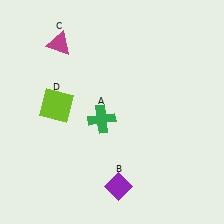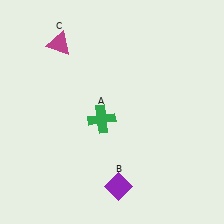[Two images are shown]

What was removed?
The lime square (D) was removed in Image 2.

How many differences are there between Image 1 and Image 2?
There is 1 difference between the two images.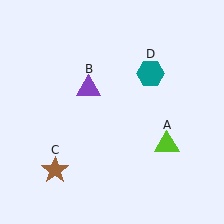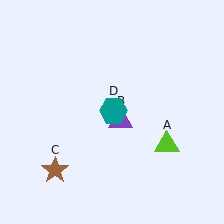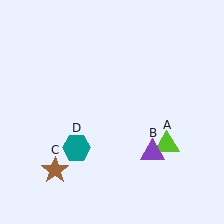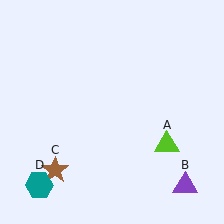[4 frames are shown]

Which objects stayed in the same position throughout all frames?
Lime triangle (object A) and brown star (object C) remained stationary.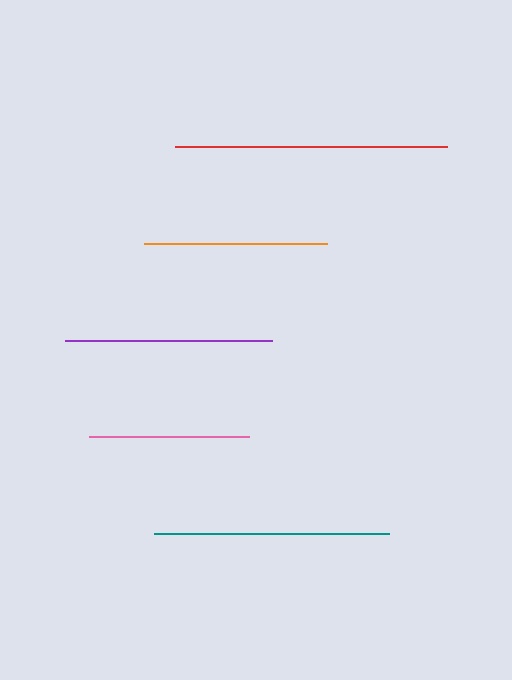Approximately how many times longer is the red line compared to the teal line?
The red line is approximately 1.2 times the length of the teal line.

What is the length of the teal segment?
The teal segment is approximately 235 pixels long.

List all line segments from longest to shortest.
From longest to shortest: red, teal, purple, orange, pink.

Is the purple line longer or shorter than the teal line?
The teal line is longer than the purple line.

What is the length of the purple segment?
The purple segment is approximately 207 pixels long.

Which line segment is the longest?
The red line is the longest at approximately 273 pixels.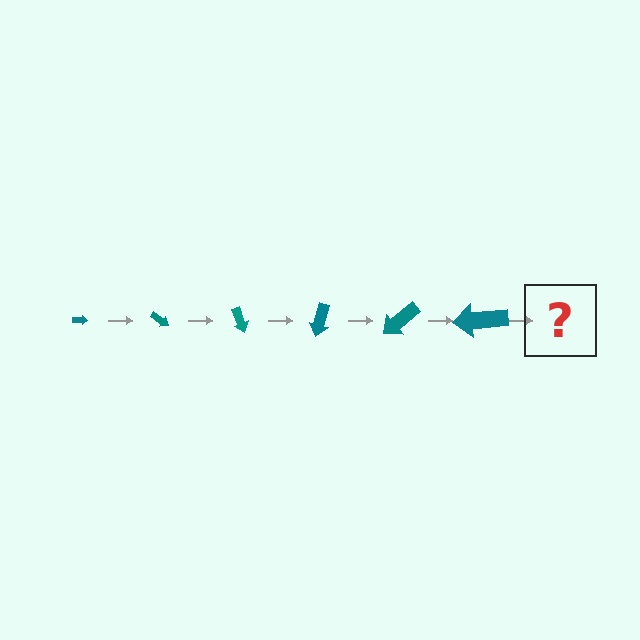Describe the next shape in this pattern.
It should be an arrow, larger than the previous one and rotated 210 degrees from the start.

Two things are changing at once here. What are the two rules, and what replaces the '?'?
The two rules are that the arrow grows larger each step and it rotates 35 degrees each step. The '?' should be an arrow, larger than the previous one and rotated 210 degrees from the start.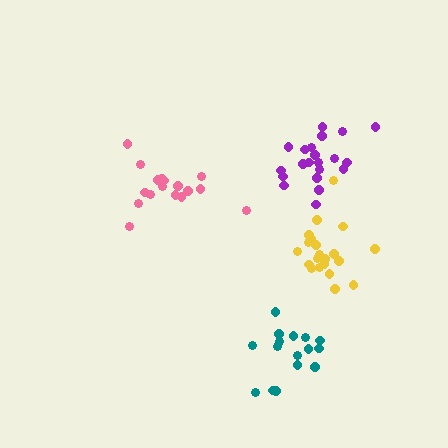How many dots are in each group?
Group 1: 21 dots, Group 2: 17 dots, Group 3: 21 dots, Group 4: 16 dots (75 total).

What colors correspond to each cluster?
The clusters are colored: yellow, pink, purple, teal.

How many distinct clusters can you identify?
There are 4 distinct clusters.